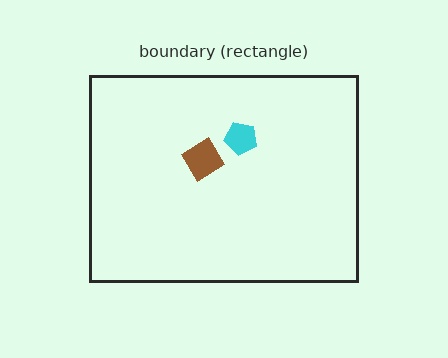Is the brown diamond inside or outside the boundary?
Inside.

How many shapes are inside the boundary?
2 inside, 0 outside.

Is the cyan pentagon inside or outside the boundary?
Inside.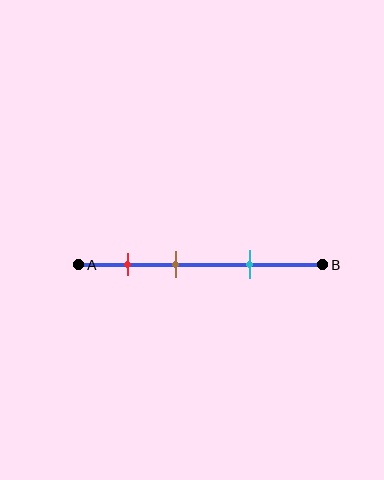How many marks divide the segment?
There are 3 marks dividing the segment.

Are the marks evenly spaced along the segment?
Yes, the marks are approximately evenly spaced.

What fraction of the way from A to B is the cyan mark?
The cyan mark is approximately 70% (0.7) of the way from A to B.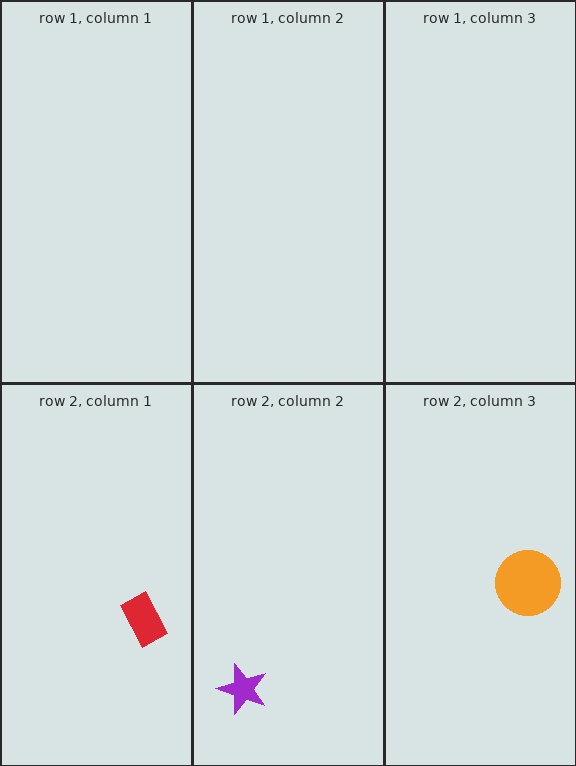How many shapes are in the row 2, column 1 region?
1.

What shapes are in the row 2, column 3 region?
The orange circle.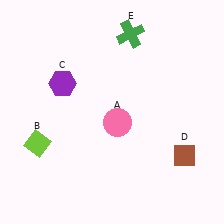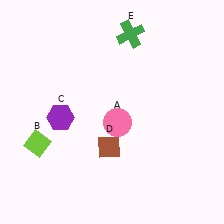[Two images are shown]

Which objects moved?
The objects that moved are: the purple hexagon (C), the brown diamond (D).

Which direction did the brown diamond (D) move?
The brown diamond (D) moved left.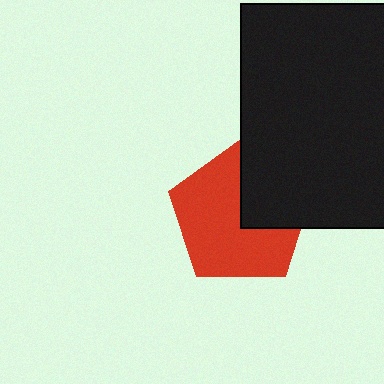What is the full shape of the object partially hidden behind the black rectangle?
The partially hidden object is a red pentagon.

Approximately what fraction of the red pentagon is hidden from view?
Roughly 33% of the red pentagon is hidden behind the black rectangle.